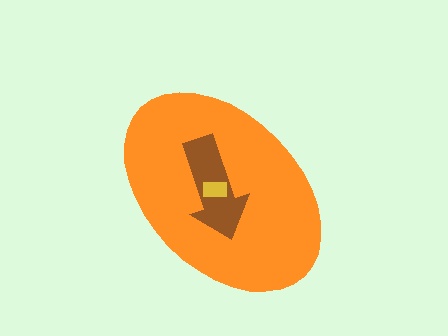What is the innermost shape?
The yellow rectangle.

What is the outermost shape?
The orange ellipse.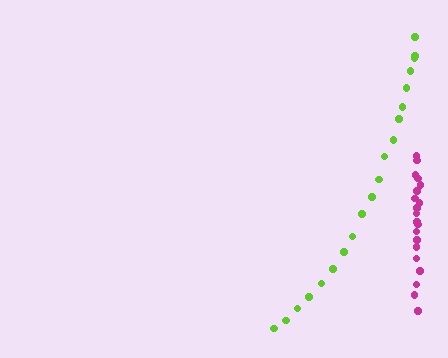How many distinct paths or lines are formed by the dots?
There are 2 distinct paths.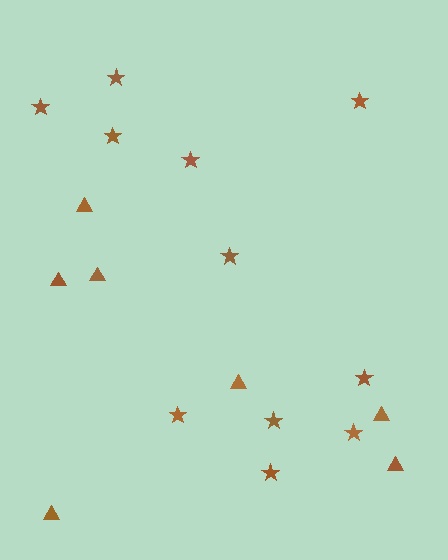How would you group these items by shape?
There are 2 groups: one group of stars (11) and one group of triangles (7).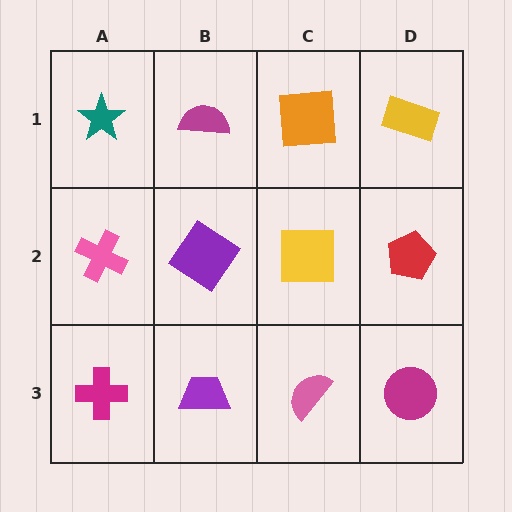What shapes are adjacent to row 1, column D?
A red pentagon (row 2, column D), an orange square (row 1, column C).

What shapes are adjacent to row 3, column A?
A pink cross (row 2, column A), a purple trapezoid (row 3, column B).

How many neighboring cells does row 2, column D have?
3.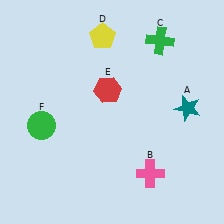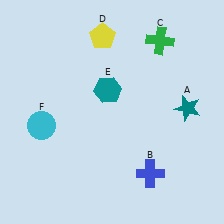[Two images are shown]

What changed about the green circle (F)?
In Image 1, F is green. In Image 2, it changed to cyan.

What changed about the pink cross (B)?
In Image 1, B is pink. In Image 2, it changed to blue.